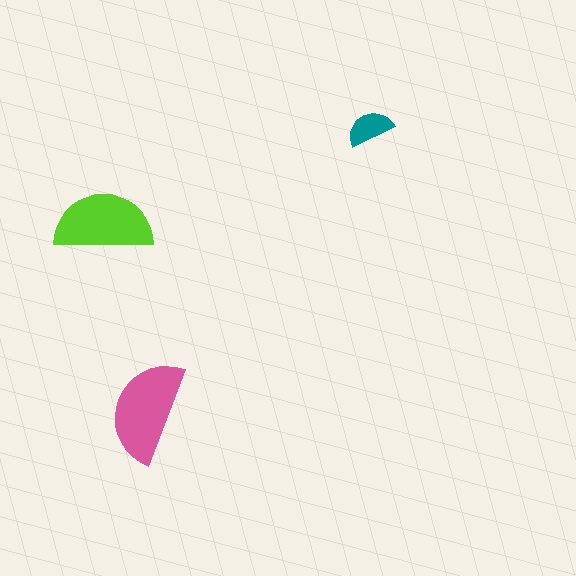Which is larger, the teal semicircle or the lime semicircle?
The lime one.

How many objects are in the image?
There are 3 objects in the image.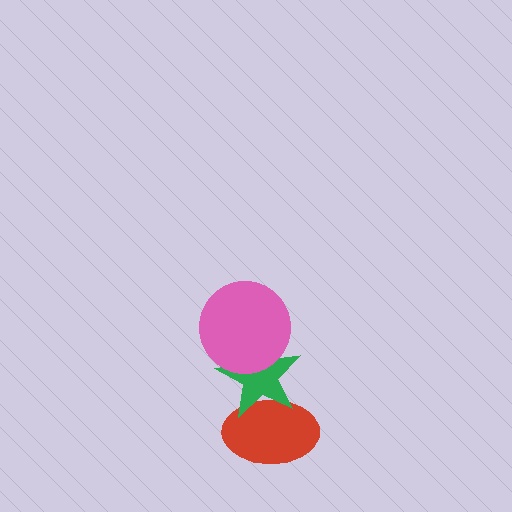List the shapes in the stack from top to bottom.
From top to bottom: the pink circle, the green star, the red ellipse.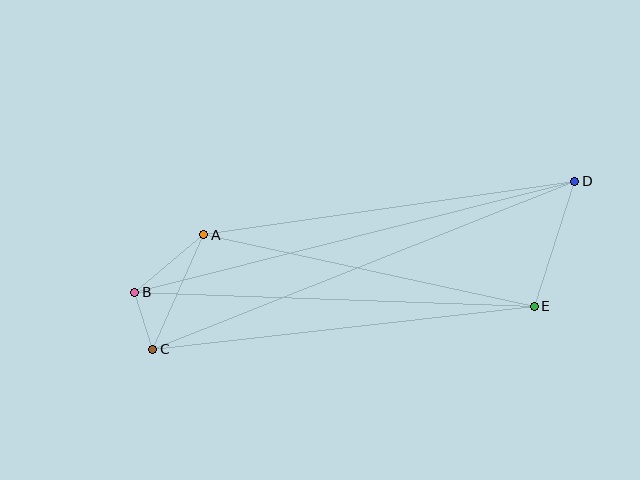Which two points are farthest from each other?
Points C and D are farthest from each other.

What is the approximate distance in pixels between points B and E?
The distance between B and E is approximately 400 pixels.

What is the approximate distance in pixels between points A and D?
The distance between A and D is approximately 375 pixels.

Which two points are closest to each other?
Points B and C are closest to each other.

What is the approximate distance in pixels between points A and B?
The distance between A and B is approximately 89 pixels.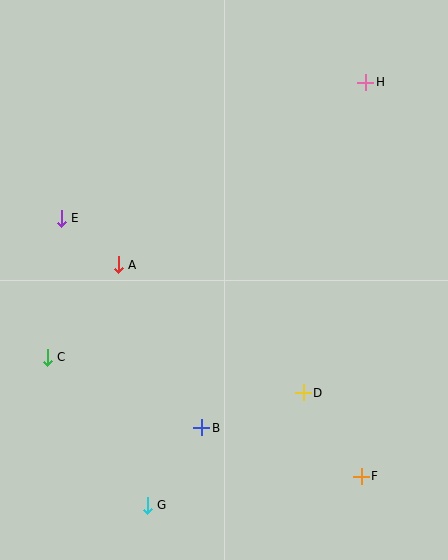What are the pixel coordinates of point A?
Point A is at (118, 265).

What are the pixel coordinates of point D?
Point D is at (303, 393).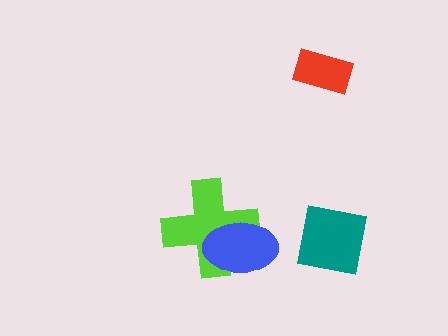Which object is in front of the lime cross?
The blue ellipse is in front of the lime cross.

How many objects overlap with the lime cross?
1 object overlaps with the lime cross.